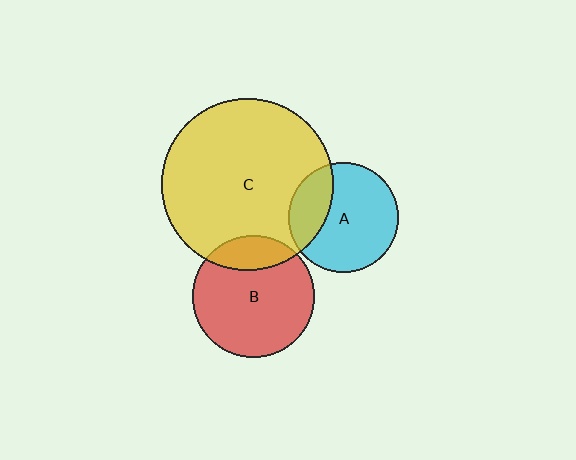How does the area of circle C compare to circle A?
Approximately 2.5 times.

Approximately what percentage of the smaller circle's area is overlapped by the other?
Approximately 25%.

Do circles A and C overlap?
Yes.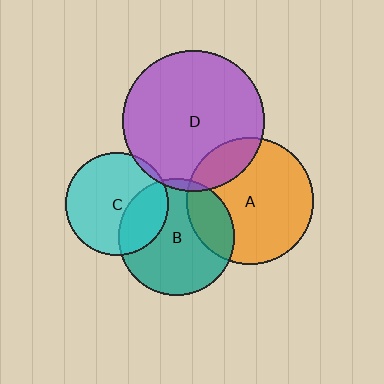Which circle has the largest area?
Circle D (purple).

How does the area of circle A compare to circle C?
Approximately 1.5 times.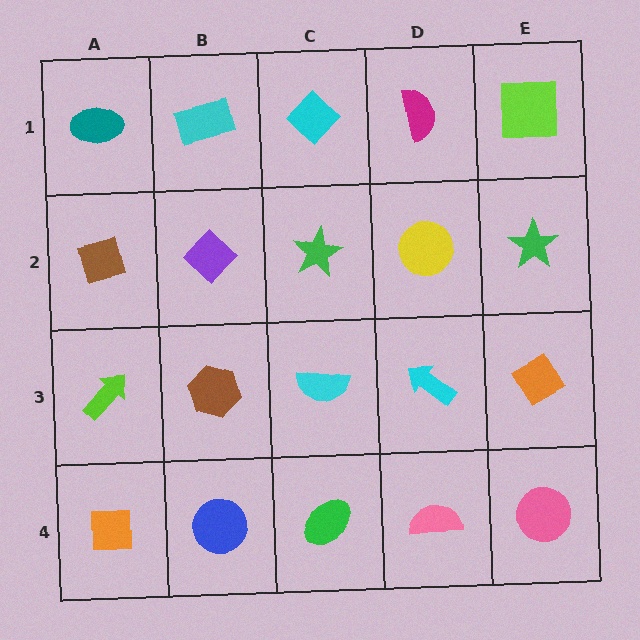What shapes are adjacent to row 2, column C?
A cyan diamond (row 1, column C), a cyan semicircle (row 3, column C), a purple diamond (row 2, column B), a yellow circle (row 2, column D).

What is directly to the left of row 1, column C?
A cyan rectangle.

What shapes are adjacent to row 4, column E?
An orange diamond (row 3, column E), a pink semicircle (row 4, column D).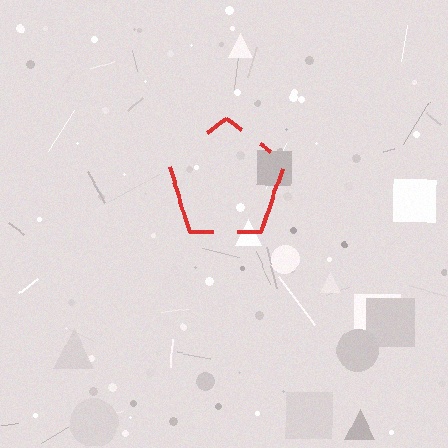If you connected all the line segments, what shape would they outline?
They would outline a pentagon.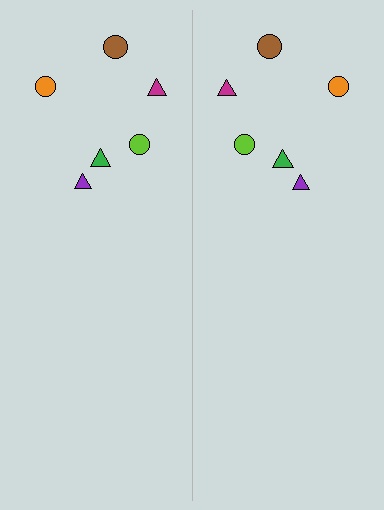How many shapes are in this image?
There are 12 shapes in this image.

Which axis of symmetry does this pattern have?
The pattern has a vertical axis of symmetry running through the center of the image.